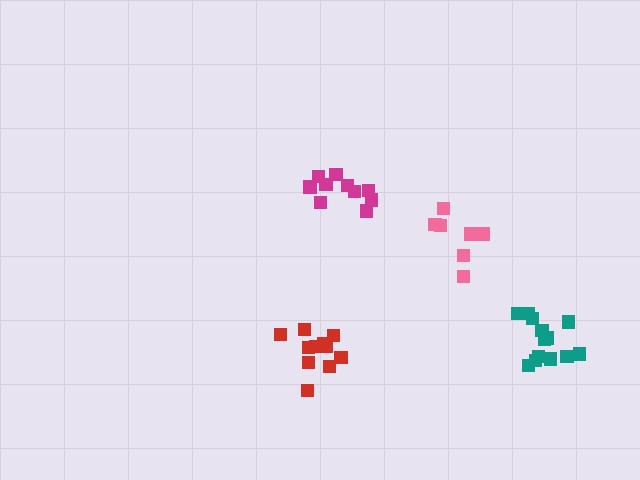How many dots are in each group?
Group 1: 13 dots, Group 2: 11 dots, Group 3: 10 dots, Group 4: 7 dots (41 total).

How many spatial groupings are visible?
There are 4 spatial groupings.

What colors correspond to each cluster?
The clusters are colored: teal, red, magenta, pink.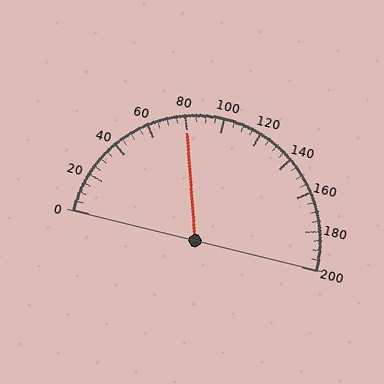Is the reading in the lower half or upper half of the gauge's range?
The reading is in the lower half of the range (0 to 200).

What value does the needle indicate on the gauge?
The needle indicates approximately 80.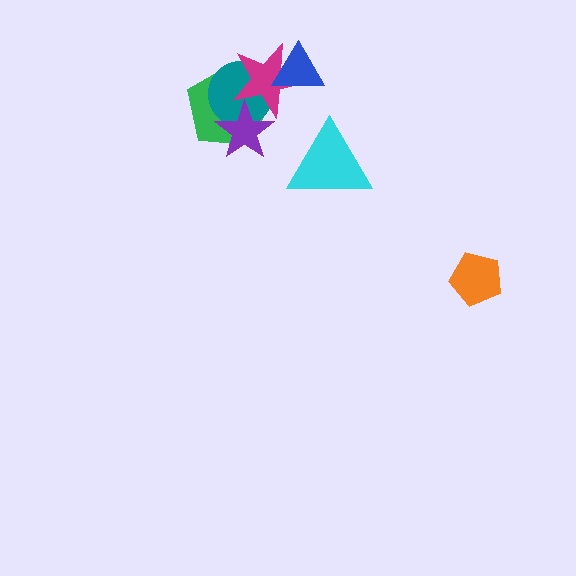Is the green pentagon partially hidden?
Yes, it is partially covered by another shape.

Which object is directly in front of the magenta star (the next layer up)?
The blue triangle is directly in front of the magenta star.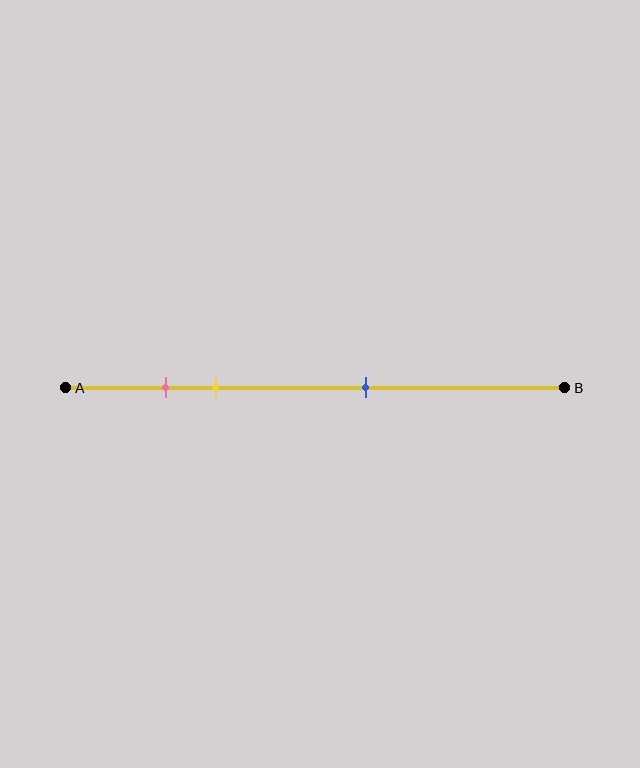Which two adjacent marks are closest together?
The pink and yellow marks are the closest adjacent pair.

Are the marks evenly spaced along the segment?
No, the marks are not evenly spaced.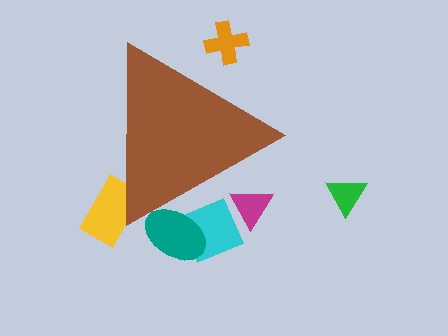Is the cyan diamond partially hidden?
Yes, the cyan diamond is partially hidden behind the brown triangle.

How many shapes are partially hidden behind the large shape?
5 shapes are partially hidden.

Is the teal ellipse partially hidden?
Yes, the teal ellipse is partially hidden behind the brown triangle.